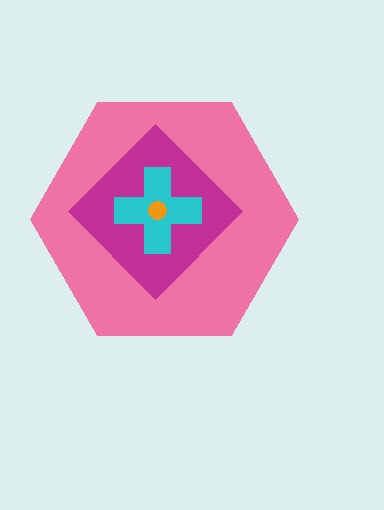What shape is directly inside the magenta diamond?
The cyan cross.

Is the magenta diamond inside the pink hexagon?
Yes.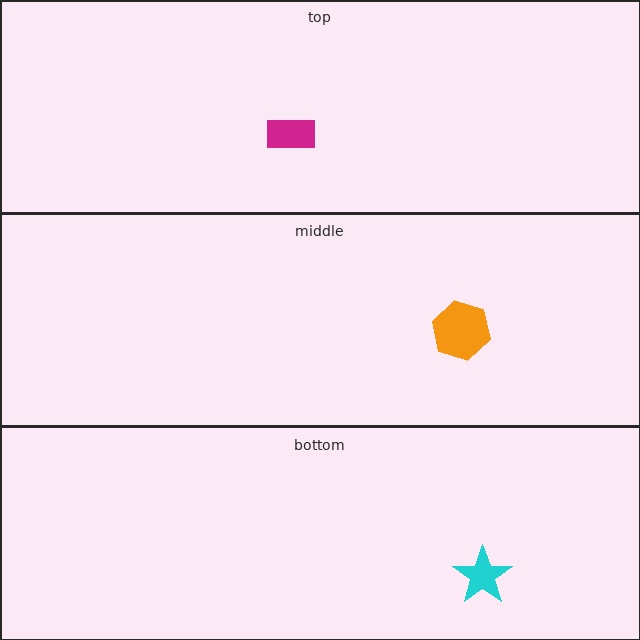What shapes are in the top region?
The magenta rectangle.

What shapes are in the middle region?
The orange hexagon.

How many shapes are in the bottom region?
1.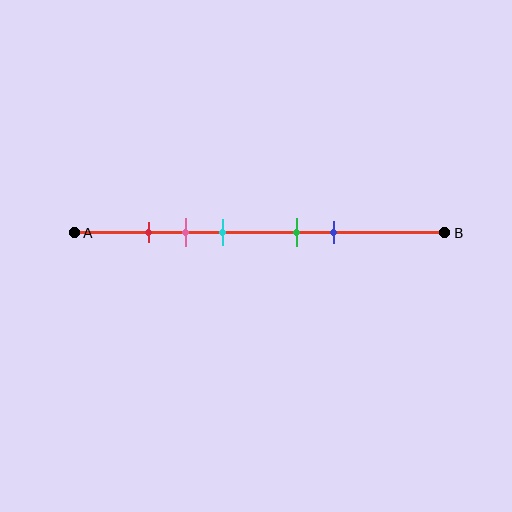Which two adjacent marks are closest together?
The red and pink marks are the closest adjacent pair.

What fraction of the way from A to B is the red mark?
The red mark is approximately 20% (0.2) of the way from A to B.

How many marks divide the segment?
There are 5 marks dividing the segment.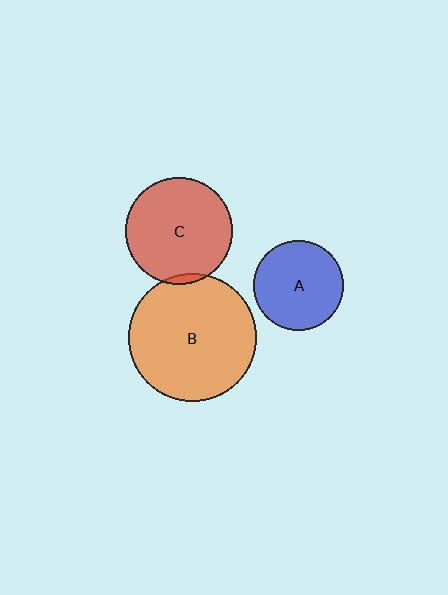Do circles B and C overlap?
Yes.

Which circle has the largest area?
Circle B (orange).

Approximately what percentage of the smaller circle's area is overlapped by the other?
Approximately 5%.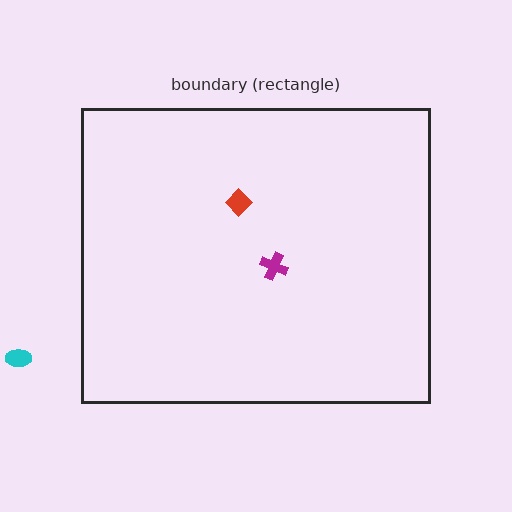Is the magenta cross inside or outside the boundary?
Inside.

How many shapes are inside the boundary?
2 inside, 1 outside.